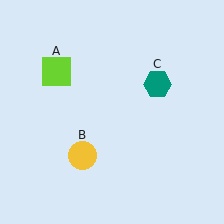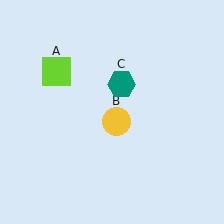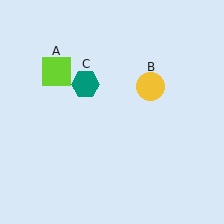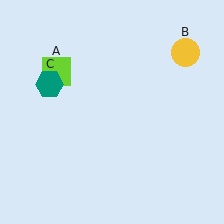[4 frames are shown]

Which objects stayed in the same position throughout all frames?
Lime square (object A) remained stationary.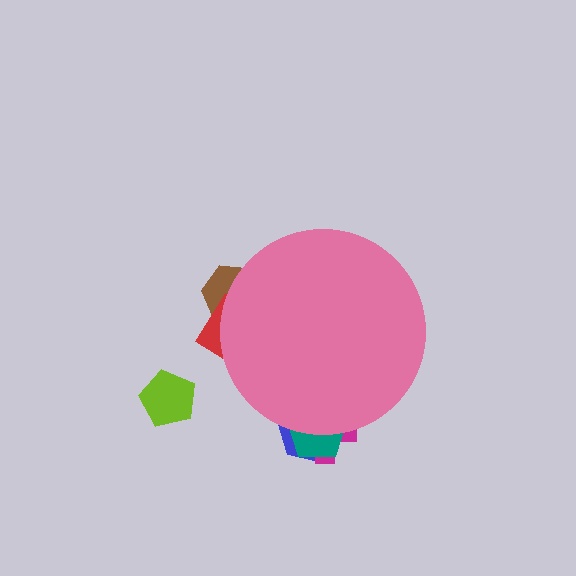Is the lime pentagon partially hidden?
No, the lime pentagon is fully visible.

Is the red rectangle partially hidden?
Yes, the red rectangle is partially hidden behind the pink circle.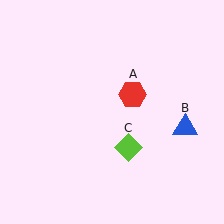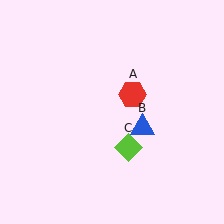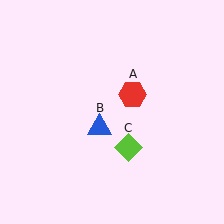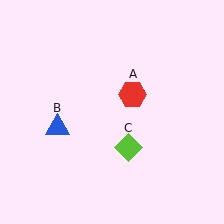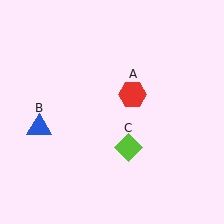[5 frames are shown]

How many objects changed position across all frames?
1 object changed position: blue triangle (object B).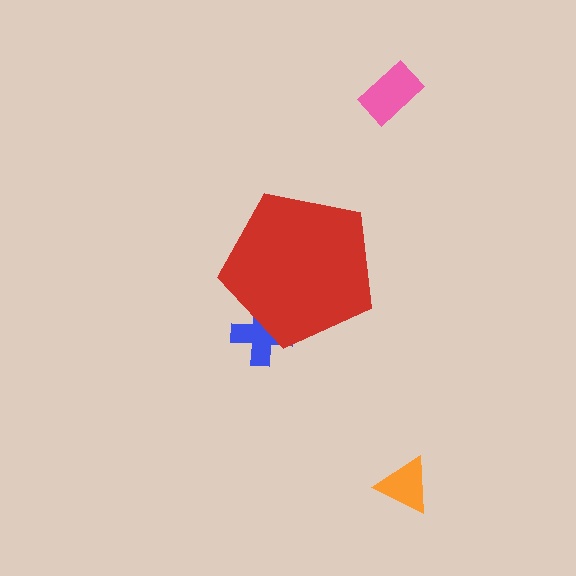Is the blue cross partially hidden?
Yes, the blue cross is partially hidden behind the red pentagon.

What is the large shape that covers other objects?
A red pentagon.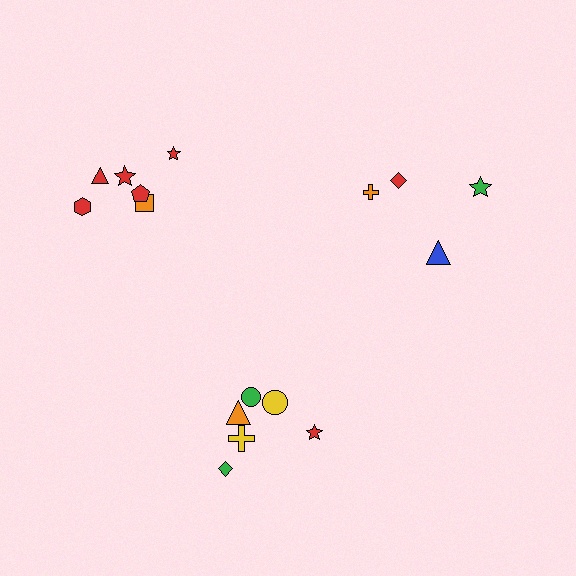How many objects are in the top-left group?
There are 6 objects.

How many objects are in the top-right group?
There are 4 objects.